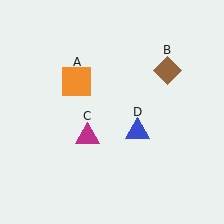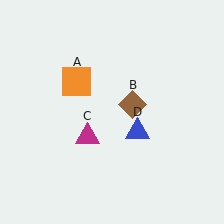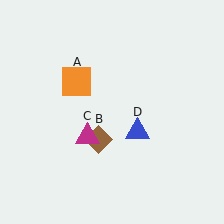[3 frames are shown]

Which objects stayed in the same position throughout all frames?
Orange square (object A) and magenta triangle (object C) and blue triangle (object D) remained stationary.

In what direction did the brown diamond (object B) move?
The brown diamond (object B) moved down and to the left.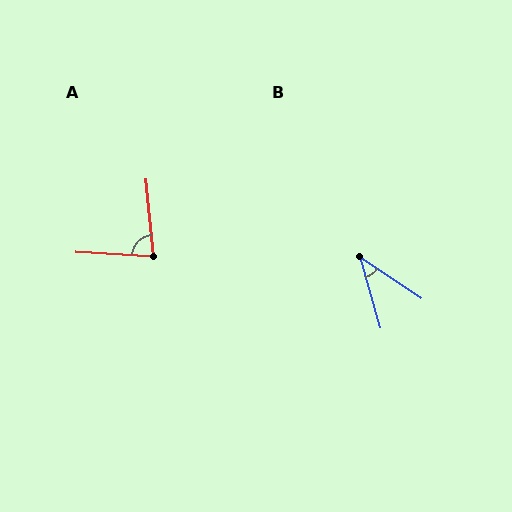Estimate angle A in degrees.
Approximately 82 degrees.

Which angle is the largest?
A, at approximately 82 degrees.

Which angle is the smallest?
B, at approximately 40 degrees.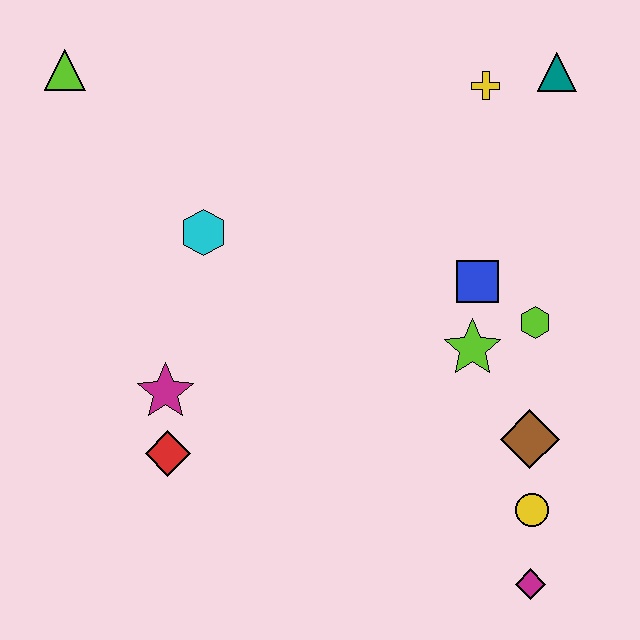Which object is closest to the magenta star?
The red diamond is closest to the magenta star.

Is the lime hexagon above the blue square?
No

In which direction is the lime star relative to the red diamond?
The lime star is to the right of the red diamond.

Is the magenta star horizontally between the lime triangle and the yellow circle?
Yes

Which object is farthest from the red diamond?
The teal triangle is farthest from the red diamond.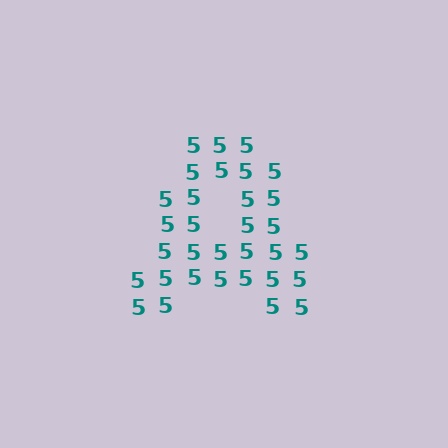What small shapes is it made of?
It is made of small digit 5's.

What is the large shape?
The large shape is the letter A.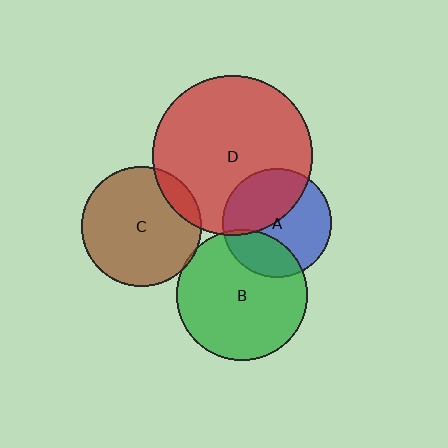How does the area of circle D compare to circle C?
Approximately 1.8 times.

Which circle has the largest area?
Circle D (red).